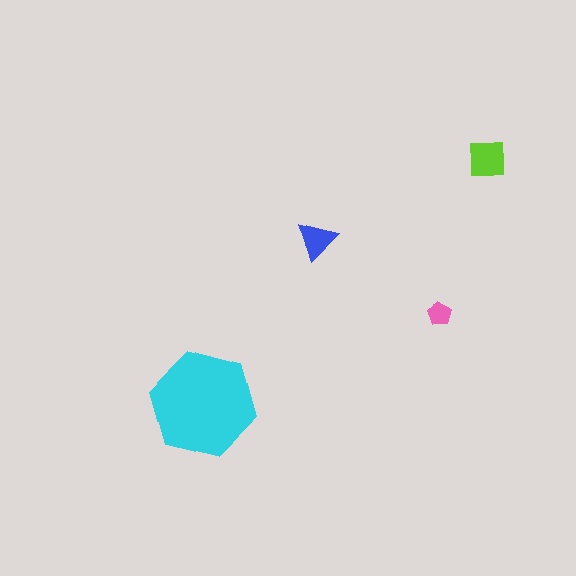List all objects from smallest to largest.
The pink pentagon, the blue triangle, the lime square, the cyan hexagon.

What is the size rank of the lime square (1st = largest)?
2nd.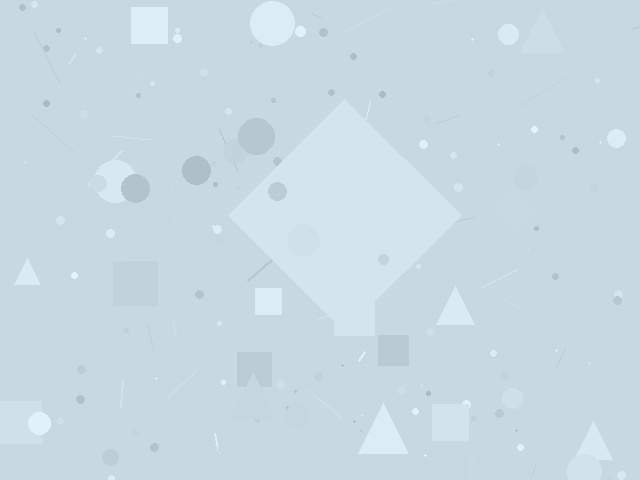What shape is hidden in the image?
A diamond is hidden in the image.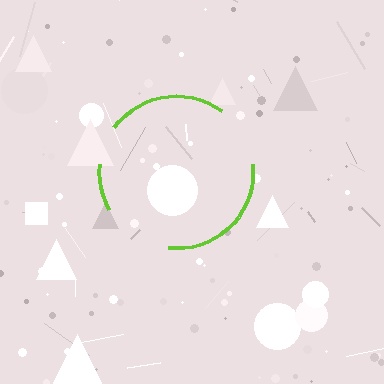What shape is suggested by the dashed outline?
The dashed outline suggests a circle.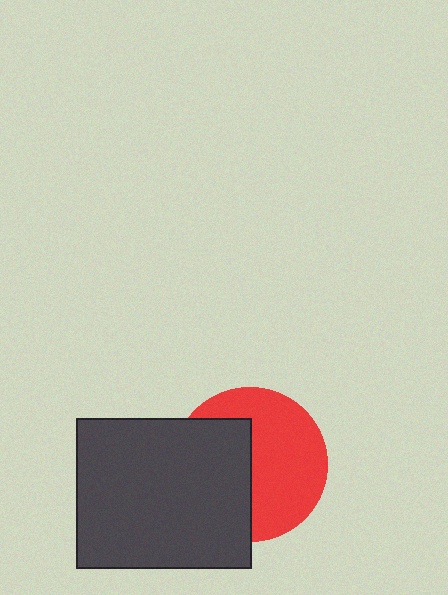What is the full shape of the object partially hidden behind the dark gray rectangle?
The partially hidden object is a red circle.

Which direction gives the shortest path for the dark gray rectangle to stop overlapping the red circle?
Moving left gives the shortest separation.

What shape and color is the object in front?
The object in front is a dark gray rectangle.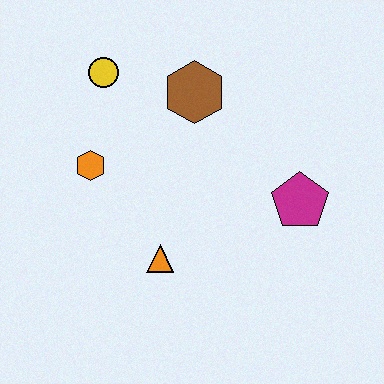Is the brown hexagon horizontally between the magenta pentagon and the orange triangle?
Yes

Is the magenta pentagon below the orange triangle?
No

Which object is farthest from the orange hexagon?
The magenta pentagon is farthest from the orange hexagon.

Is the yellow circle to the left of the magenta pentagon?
Yes